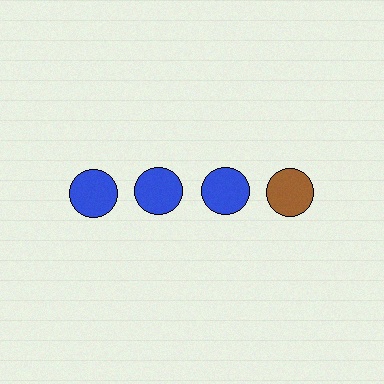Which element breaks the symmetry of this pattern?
The brown circle in the top row, second from right column breaks the symmetry. All other shapes are blue circles.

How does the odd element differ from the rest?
It has a different color: brown instead of blue.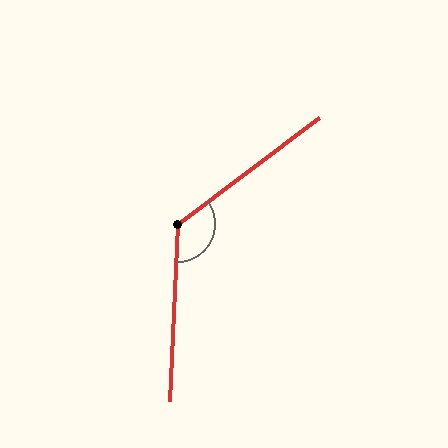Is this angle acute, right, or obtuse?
It is obtuse.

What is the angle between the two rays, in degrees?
Approximately 129 degrees.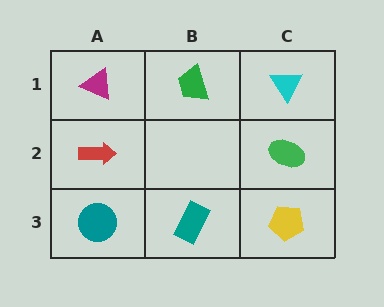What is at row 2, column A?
A red arrow.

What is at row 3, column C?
A yellow pentagon.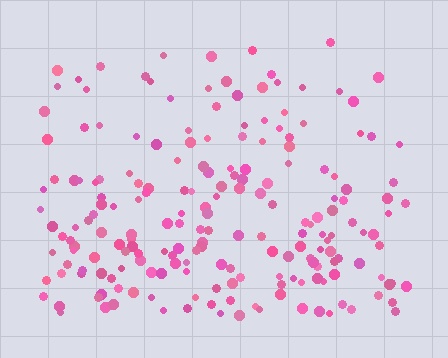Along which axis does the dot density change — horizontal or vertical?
Vertical.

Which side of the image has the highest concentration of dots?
The bottom.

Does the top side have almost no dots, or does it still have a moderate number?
Still a moderate number, just noticeably fewer than the bottom.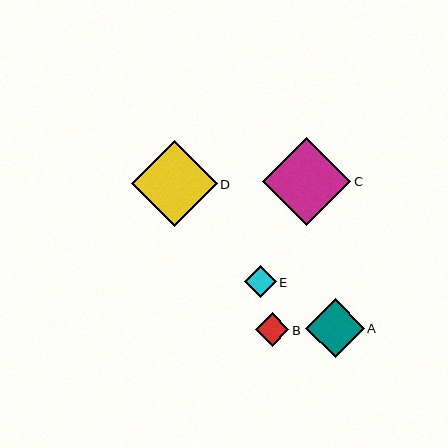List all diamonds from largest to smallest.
From largest to smallest: C, D, A, B, E.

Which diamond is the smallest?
Diamond E is the smallest with a size of approximately 32 pixels.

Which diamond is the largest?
Diamond C is the largest with a size of approximately 88 pixels.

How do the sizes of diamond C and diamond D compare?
Diamond C and diamond D are approximately the same size.